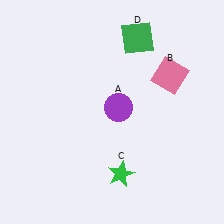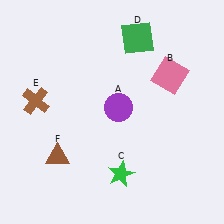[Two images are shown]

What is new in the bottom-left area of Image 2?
A brown triangle (F) was added in the bottom-left area of Image 2.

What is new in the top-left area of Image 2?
A brown cross (E) was added in the top-left area of Image 2.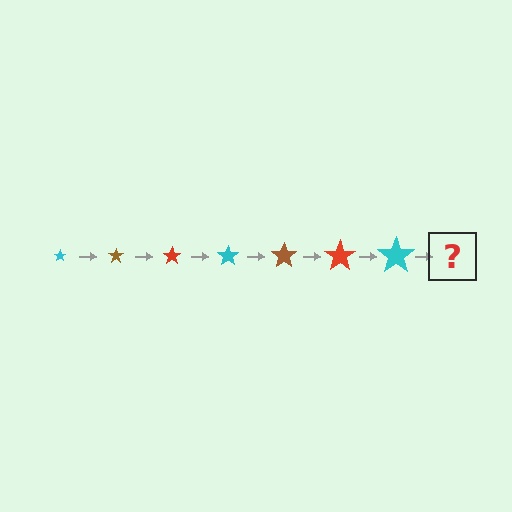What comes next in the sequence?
The next element should be a brown star, larger than the previous one.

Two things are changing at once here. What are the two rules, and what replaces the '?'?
The two rules are that the star grows larger each step and the color cycles through cyan, brown, and red. The '?' should be a brown star, larger than the previous one.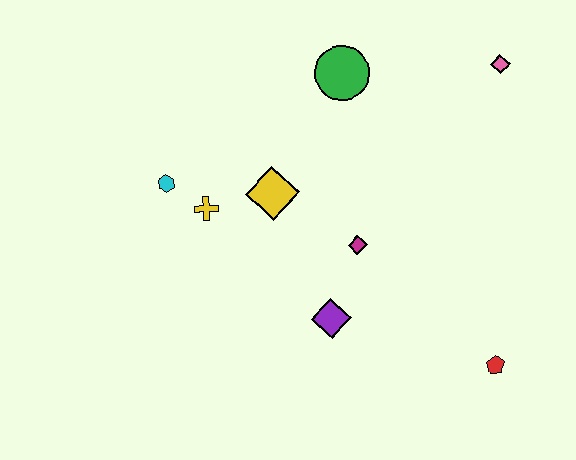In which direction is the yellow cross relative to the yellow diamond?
The yellow cross is to the left of the yellow diamond.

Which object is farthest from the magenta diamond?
The pink diamond is farthest from the magenta diamond.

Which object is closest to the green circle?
The yellow diamond is closest to the green circle.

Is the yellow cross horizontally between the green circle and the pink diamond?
No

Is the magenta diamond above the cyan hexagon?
No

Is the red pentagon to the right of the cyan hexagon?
Yes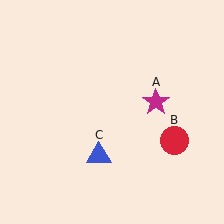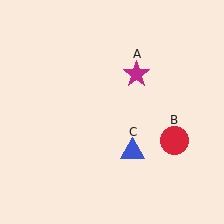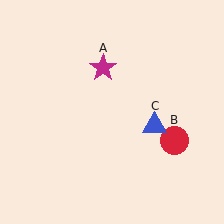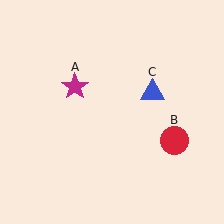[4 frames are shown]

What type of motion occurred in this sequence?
The magenta star (object A), blue triangle (object C) rotated counterclockwise around the center of the scene.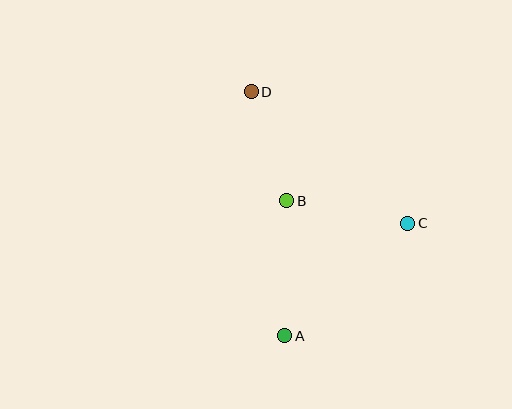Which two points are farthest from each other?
Points A and D are farthest from each other.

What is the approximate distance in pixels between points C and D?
The distance between C and D is approximately 204 pixels.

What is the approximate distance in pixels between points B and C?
The distance between B and C is approximately 123 pixels.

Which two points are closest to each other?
Points B and D are closest to each other.